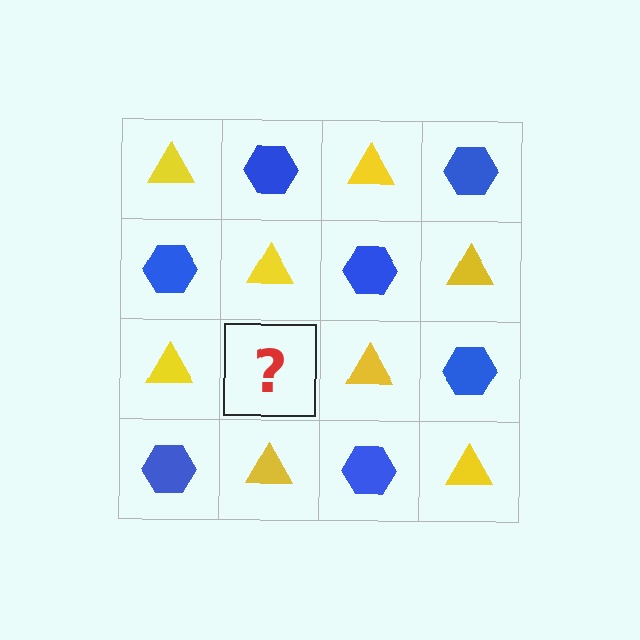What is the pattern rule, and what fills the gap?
The rule is that it alternates yellow triangle and blue hexagon in a checkerboard pattern. The gap should be filled with a blue hexagon.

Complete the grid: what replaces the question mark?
The question mark should be replaced with a blue hexagon.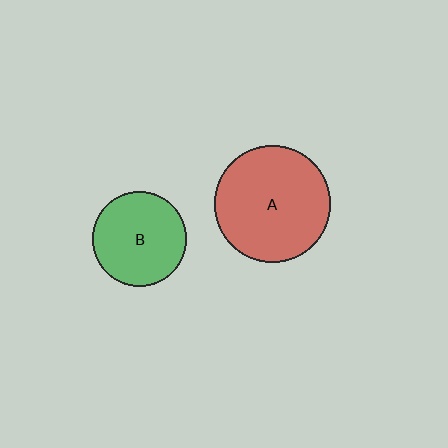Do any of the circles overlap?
No, none of the circles overlap.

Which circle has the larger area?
Circle A (red).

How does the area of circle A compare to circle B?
Approximately 1.5 times.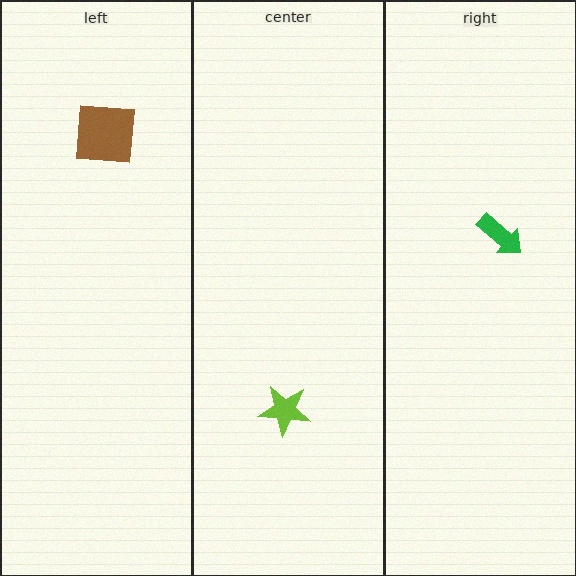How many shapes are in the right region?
1.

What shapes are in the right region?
The green arrow.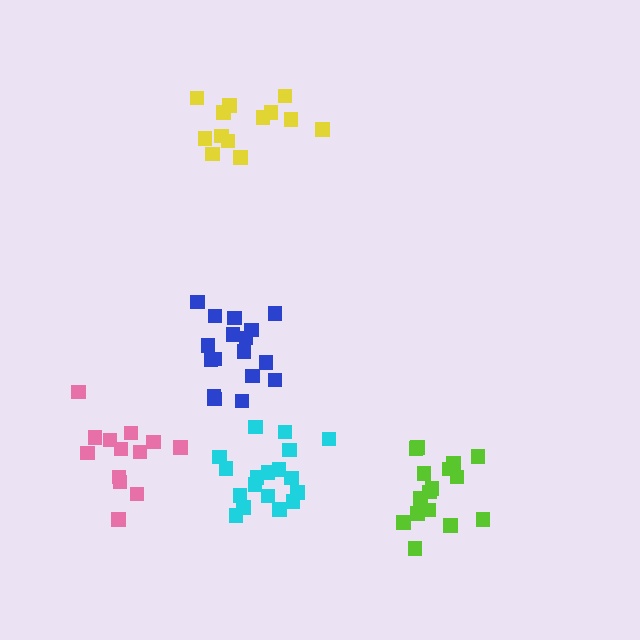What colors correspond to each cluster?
The clusters are colored: lime, pink, yellow, blue, cyan.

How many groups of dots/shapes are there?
There are 5 groups.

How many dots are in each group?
Group 1: 16 dots, Group 2: 13 dots, Group 3: 13 dots, Group 4: 17 dots, Group 5: 18 dots (77 total).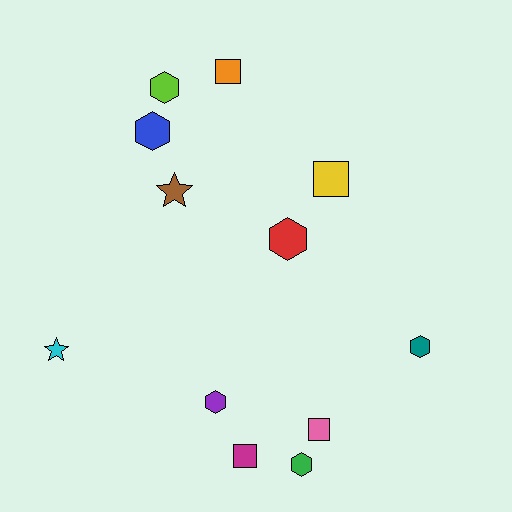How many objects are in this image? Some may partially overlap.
There are 12 objects.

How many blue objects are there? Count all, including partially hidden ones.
There is 1 blue object.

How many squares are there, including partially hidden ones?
There are 4 squares.